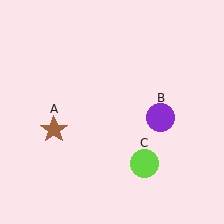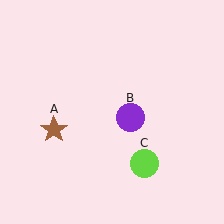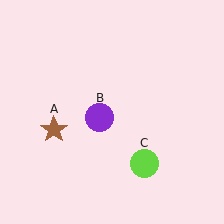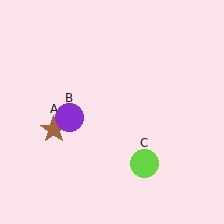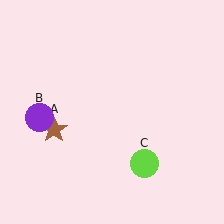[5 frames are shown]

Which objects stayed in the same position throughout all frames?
Brown star (object A) and lime circle (object C) remained stationary.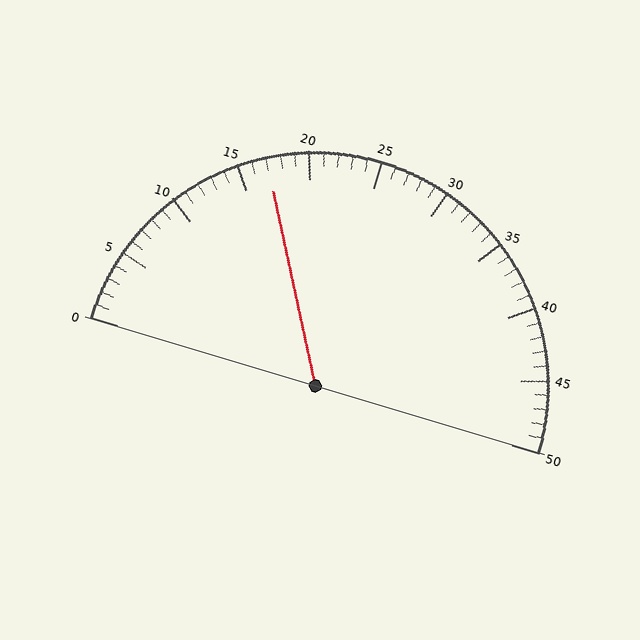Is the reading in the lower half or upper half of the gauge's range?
The reading is in the lower half of the range (0 to 50).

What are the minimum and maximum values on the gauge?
The gauge ranges from 0 to 50.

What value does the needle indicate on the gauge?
The needle indicates approximately 17.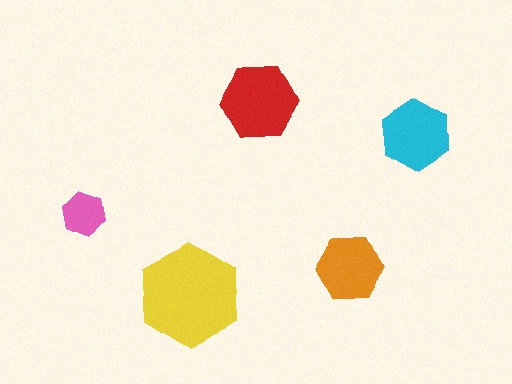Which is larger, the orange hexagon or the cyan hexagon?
The cyan one.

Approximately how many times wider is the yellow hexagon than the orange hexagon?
About 1.5 times wider.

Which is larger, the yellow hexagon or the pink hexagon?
The yellow one.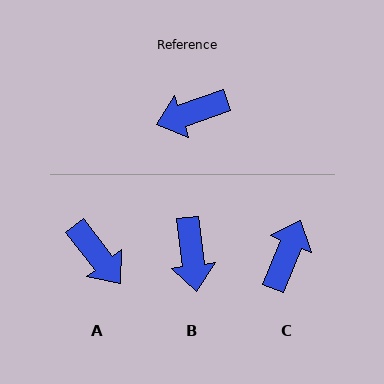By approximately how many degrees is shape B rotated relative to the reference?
Approximately 78 degrees counter-clockwise.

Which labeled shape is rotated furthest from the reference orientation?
C, about 131 degrees away.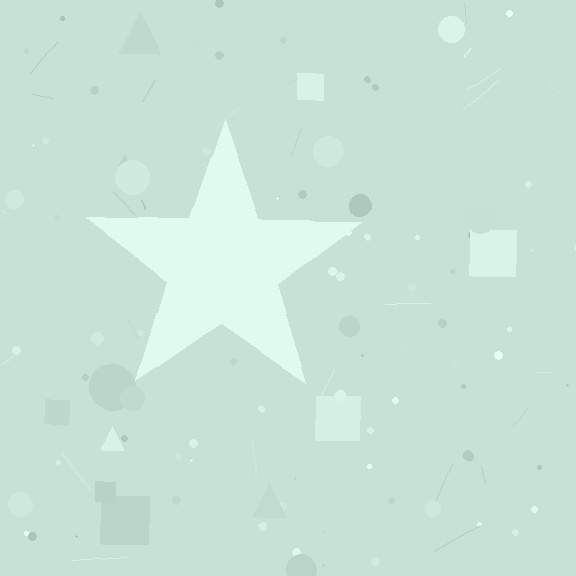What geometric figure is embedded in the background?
A star is embedded in the background.